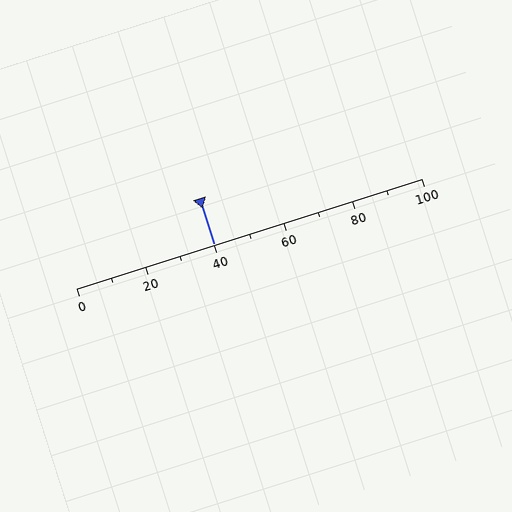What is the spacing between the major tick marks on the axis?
The major ticks are spaced 20 apart.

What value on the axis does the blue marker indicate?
The marker indicates approximately 40.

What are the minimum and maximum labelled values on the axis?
The axis runs from 0 to 100.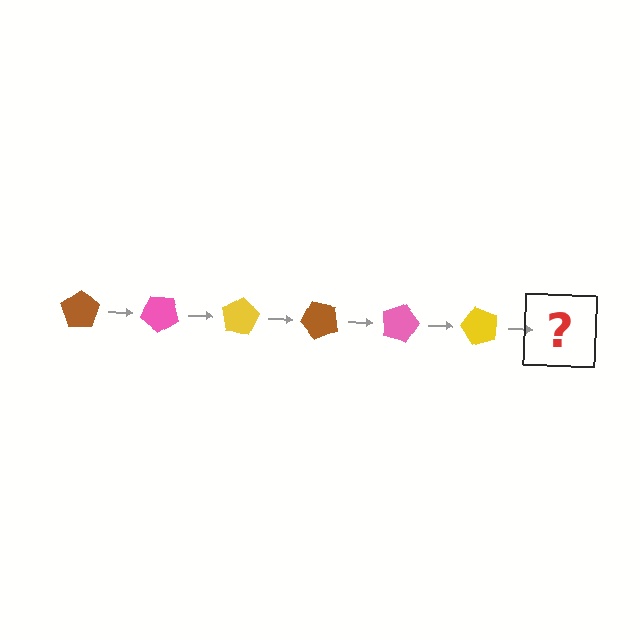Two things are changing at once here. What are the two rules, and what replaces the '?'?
The two rules are that it rotates 40 degrees each step and the color cycles through brown, pink, and yellow. The '?' should be a brown pentagon, rotated 240 degrees from the start.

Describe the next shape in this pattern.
It should be a brown pentagon, rotated 240 degrees from the start.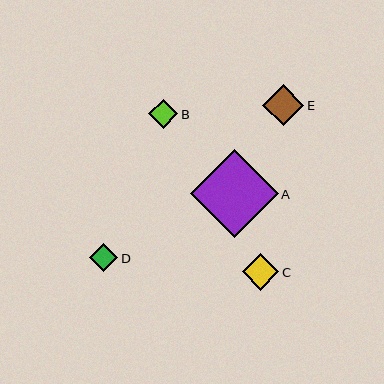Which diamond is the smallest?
Diamond D is the smallest with a size of approximately 28 pixels.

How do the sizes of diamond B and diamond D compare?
Diamond B and diamond D are approximately the same size.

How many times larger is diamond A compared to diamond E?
Diamond A is approximately 2.1 times the size of diamond E.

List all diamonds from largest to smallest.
From largest to smallest: A, E, C, B, D.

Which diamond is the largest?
Diamond A is the largest with a size of approximately 88 pixels.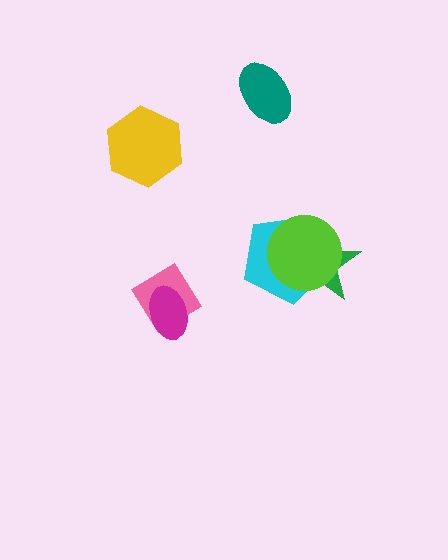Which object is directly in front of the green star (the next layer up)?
The cyan pentagon is directly in front of the green star.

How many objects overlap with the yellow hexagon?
0 objects overlap with the yellow hexagon.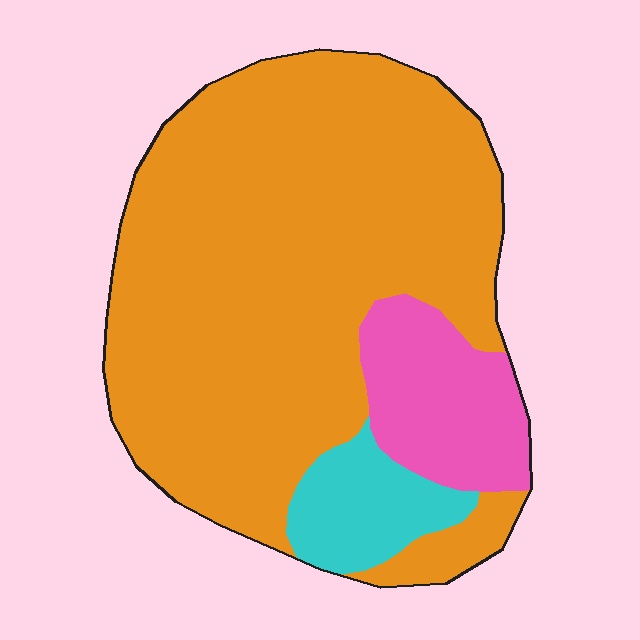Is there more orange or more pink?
Orange.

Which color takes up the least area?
Cyan, at roughly 10%.